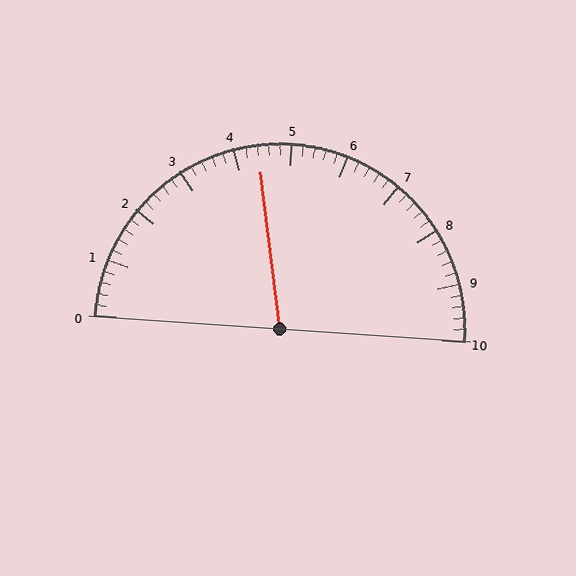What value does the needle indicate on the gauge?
The needle indicates approximately 4.4.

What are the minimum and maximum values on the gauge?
The gauge ranges from 0 to 10.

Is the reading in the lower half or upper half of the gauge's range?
The reading is in the lower half of the range (0 to 10).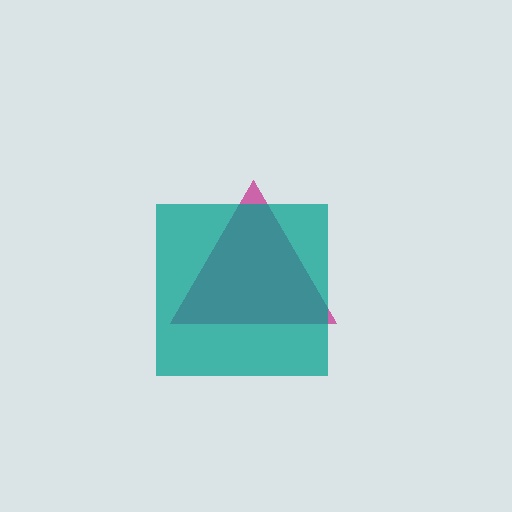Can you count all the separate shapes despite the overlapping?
Yes, there are 2 separate shapes.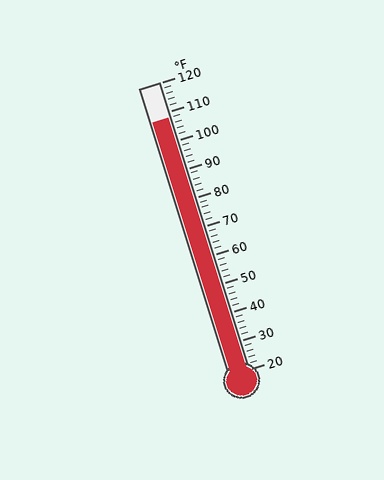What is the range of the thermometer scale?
The thermometer scale ranges from 20°F to 120°F.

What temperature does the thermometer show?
The thermometer shows approximately 108°F.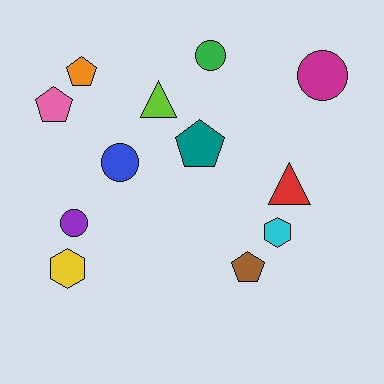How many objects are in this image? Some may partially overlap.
There are 12 objects.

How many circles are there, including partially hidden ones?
There are 4 circles.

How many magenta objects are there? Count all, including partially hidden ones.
There is 1 magenta object.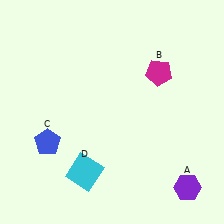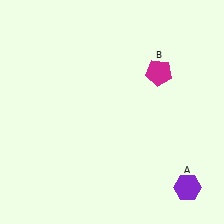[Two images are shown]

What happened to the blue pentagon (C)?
The blue pentagon (C) was removed in Image 2. It was in the bottom-left area of Image 1.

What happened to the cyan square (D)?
The cyan square (D) was removed in Image 2. It was in the bottom-left area of Image 1.